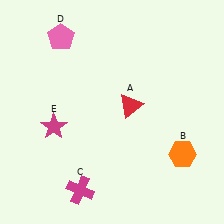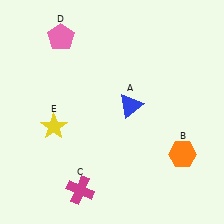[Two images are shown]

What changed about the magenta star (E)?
In Image 1, E is magenta. In Image 2, it changed to yellow.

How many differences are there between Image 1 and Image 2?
There are 2 differences between the two images.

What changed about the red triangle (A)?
In Image 1, A is red. In Image 2, it changed to blue.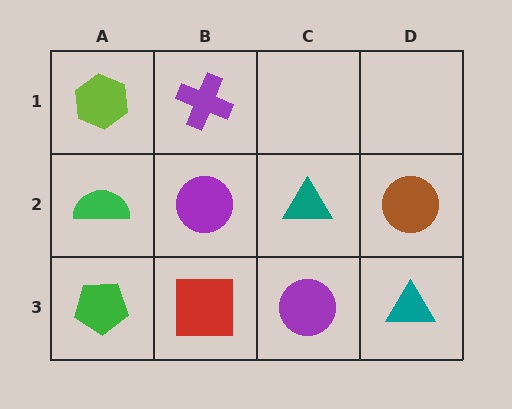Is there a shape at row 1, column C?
No, that cell is empty.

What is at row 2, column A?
A green semicircle.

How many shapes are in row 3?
4 shapes.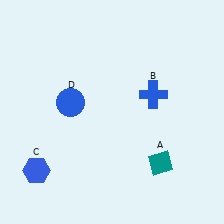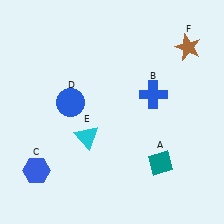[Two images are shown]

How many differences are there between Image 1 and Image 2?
There are 2 differences between the two images.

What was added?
A cyan triangle (E), a brown star (F) were added in Image 2.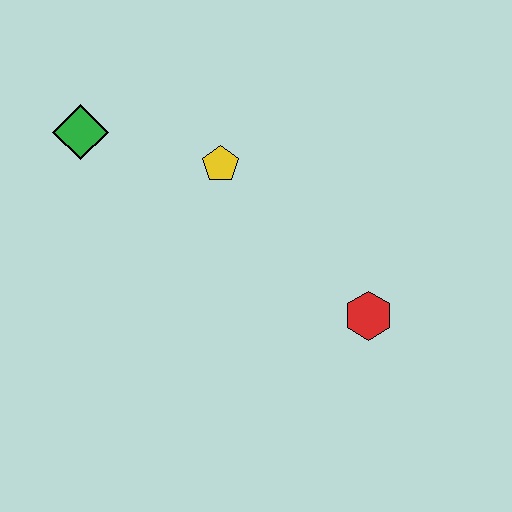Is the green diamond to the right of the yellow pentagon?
No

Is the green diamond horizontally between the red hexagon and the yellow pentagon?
No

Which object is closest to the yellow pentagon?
The green diamond is closest to the yellow pentagon.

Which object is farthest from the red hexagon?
The green diamond is farthest from the red hexagon.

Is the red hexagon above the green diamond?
No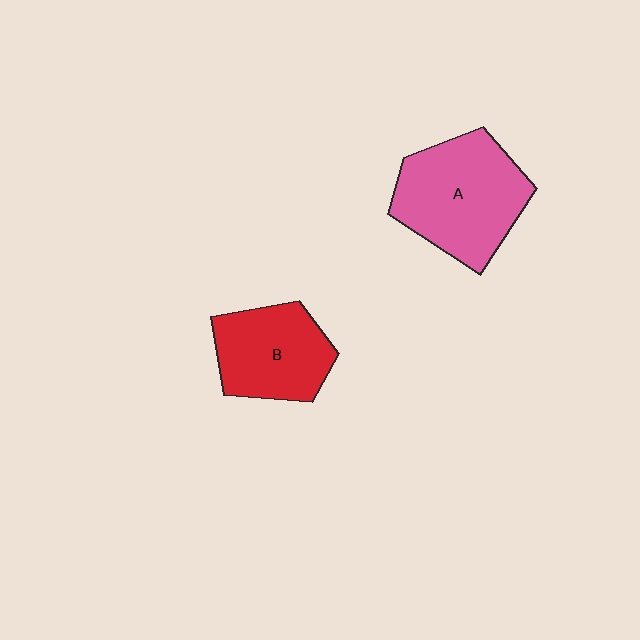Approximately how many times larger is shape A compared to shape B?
Approximately 1.3 times.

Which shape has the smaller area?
Shape B (red).